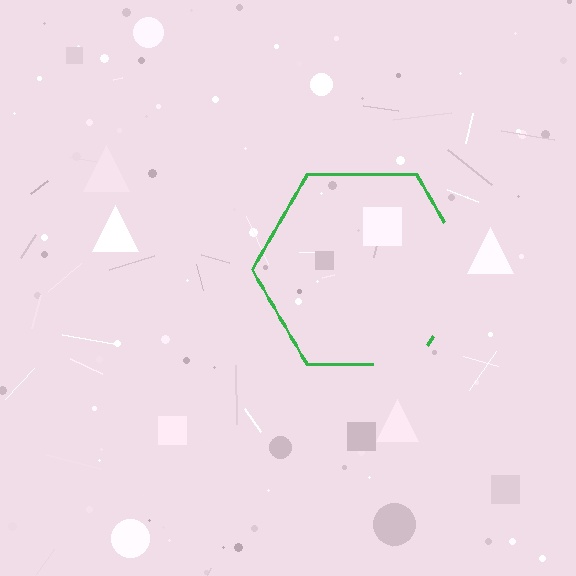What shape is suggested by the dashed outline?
The dashed outline suggests a hexagon.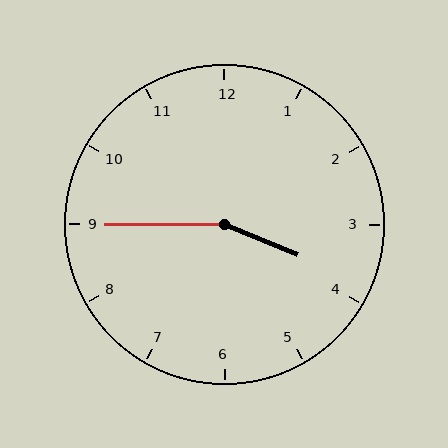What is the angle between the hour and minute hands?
Approximately 158 degrees.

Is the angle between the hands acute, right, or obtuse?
It is obtuse.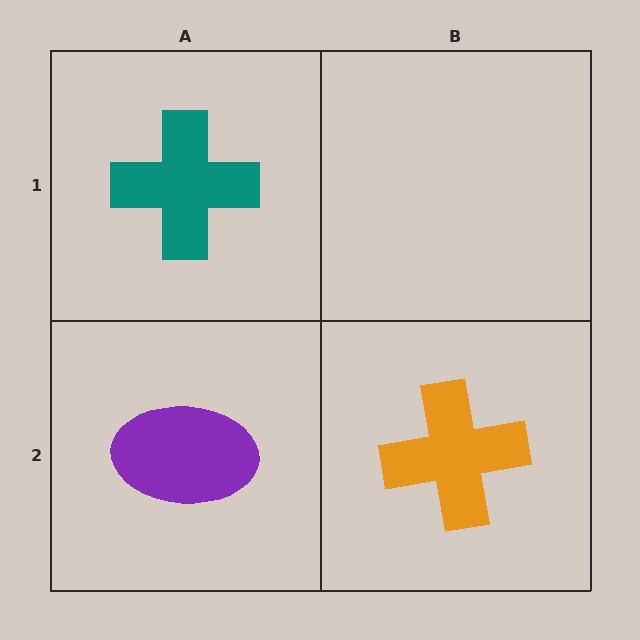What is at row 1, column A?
A teal cross.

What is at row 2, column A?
A purple ellipse.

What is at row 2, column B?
An orange cross.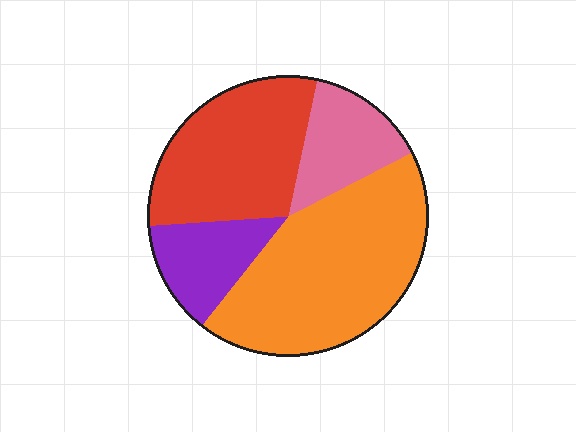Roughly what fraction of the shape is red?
Red takes up between a quarter and a half of the shape.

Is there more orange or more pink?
Orange.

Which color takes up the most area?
Orange, at roughly 45%.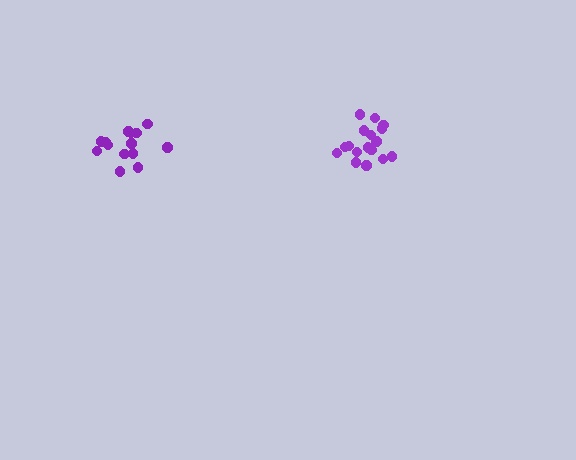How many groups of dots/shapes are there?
There are 2 groups.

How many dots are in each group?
Group 1: 17 dots, Group 2: 14 dots (31 total).